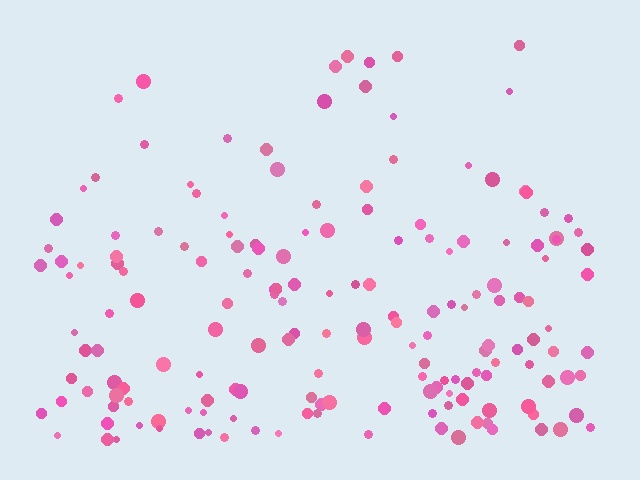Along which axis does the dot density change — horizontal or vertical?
Vertical.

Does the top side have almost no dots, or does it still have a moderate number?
Still a moderate number, just noticeably fewer than the bottom.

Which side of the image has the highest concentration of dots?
The bottom.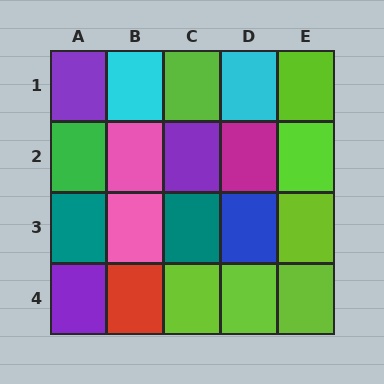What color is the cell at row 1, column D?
Cyan.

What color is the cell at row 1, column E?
Lime.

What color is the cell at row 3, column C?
Teal.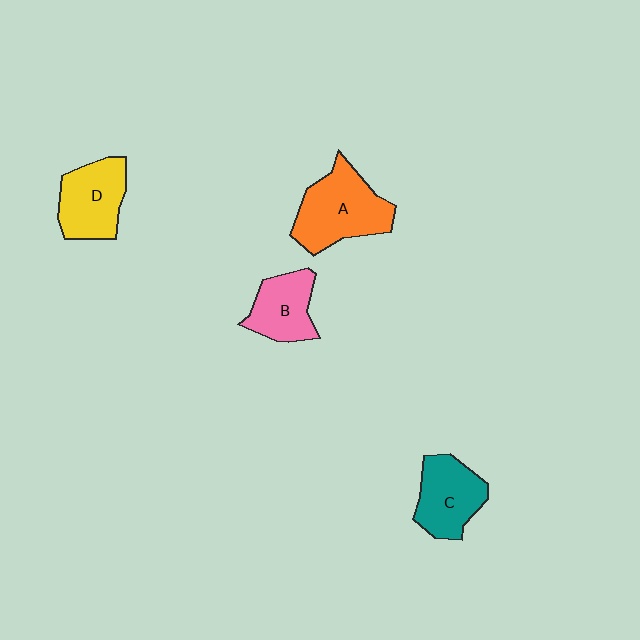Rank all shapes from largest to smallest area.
From largest to smallest: A (orange), D (yellow), C (teal), B (pink).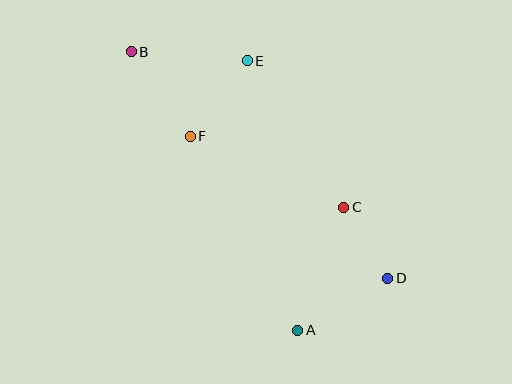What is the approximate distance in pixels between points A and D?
The distance between A and D is approximately 104 pixels.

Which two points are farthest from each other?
Points B and D are farthest from each other.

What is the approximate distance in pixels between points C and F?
The distance between C and F is approximately 169 pixels.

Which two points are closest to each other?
Points C and D are closest to each other.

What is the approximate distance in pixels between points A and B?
The distance between A and B is approximately 324 pixels.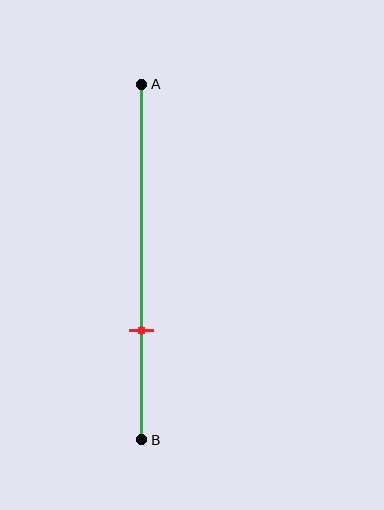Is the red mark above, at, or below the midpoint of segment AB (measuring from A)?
The red mark is below the midpoint of segment AB.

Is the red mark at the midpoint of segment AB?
No, the mark is at about 70% from A, not at the 50% midpoint.